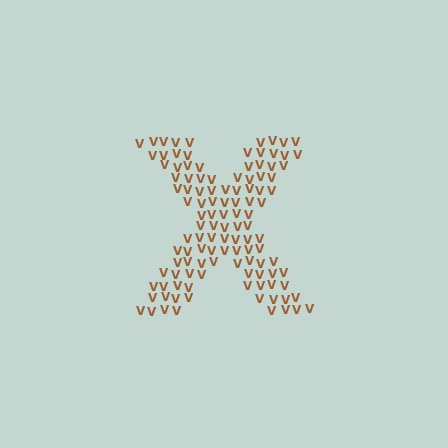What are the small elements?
The small elements are letter V's.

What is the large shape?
The large shape is the letter X.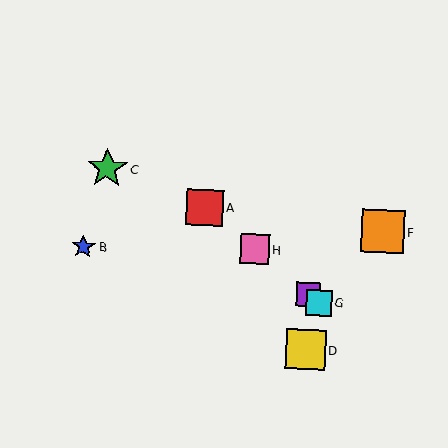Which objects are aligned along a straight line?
Objects A, E, G, H are aligned along a straight line.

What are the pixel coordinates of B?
Object B is at (84, 247).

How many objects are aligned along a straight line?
4 objects (A, E, G, H) are aligned along a straight line.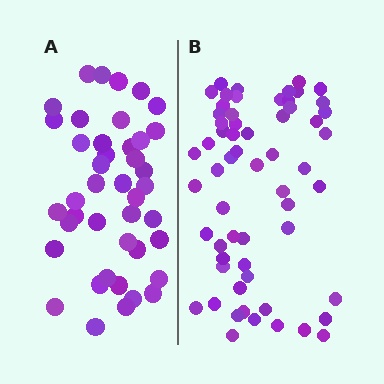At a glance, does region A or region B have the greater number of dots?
Region B (the right region) has more dots.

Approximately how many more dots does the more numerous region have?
Region B has approximately 20 more dots than region A.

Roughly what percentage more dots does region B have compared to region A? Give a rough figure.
About 45% more.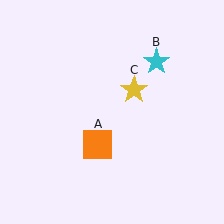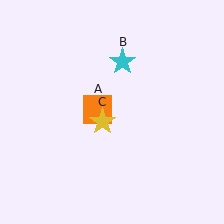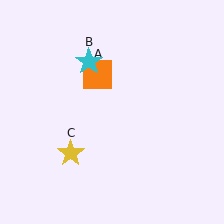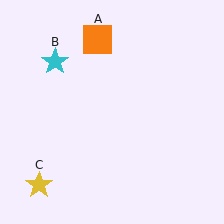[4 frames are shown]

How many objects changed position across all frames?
3 objects changed position: orange square (object A), cyan star (object B), yellow star (object C).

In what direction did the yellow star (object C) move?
The yellow star (object C) moved down and to the left.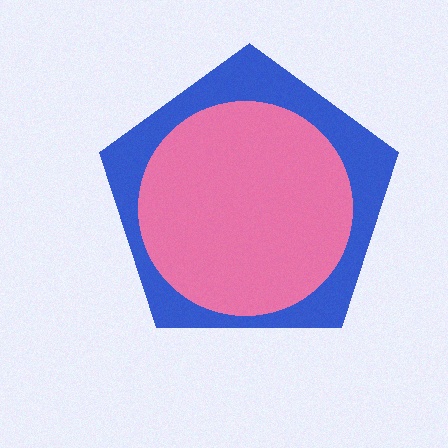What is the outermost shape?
The blue pentagon.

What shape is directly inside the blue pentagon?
The pink circle.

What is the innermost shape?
The pink circle.